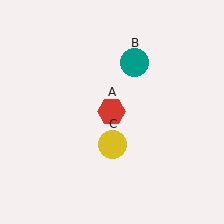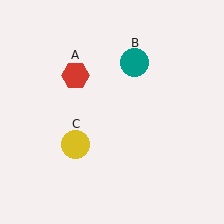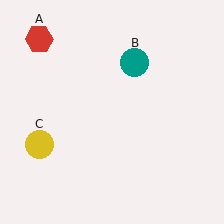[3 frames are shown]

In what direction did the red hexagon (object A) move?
The red hexagon (object A) moved up and to the left.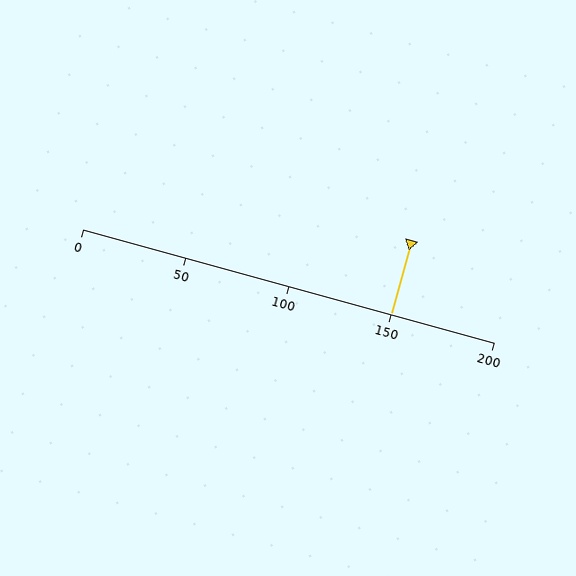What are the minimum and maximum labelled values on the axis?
The axis runs from 0 to 200.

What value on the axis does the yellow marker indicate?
The marker indicates approximately 150.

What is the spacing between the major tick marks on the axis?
The major ticks are spaced 50 apart.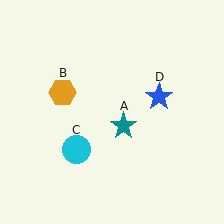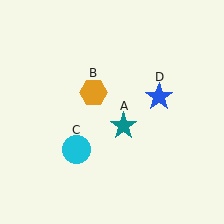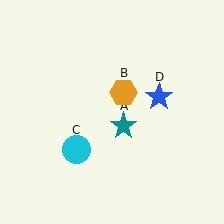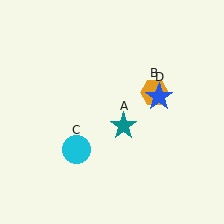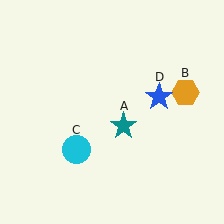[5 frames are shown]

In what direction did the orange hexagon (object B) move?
The orange hexagon (object B) moved right.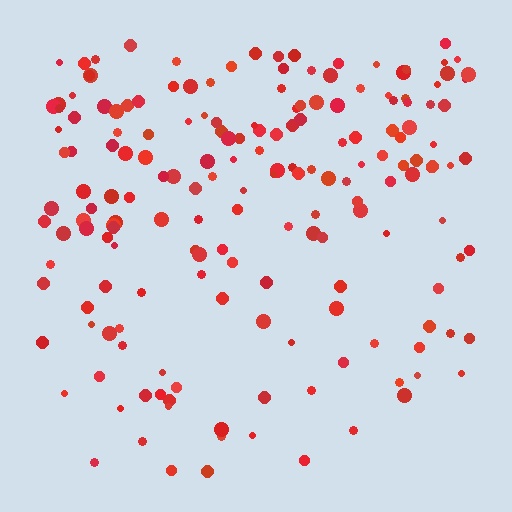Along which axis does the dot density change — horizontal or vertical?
Vertical.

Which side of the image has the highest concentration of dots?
The top.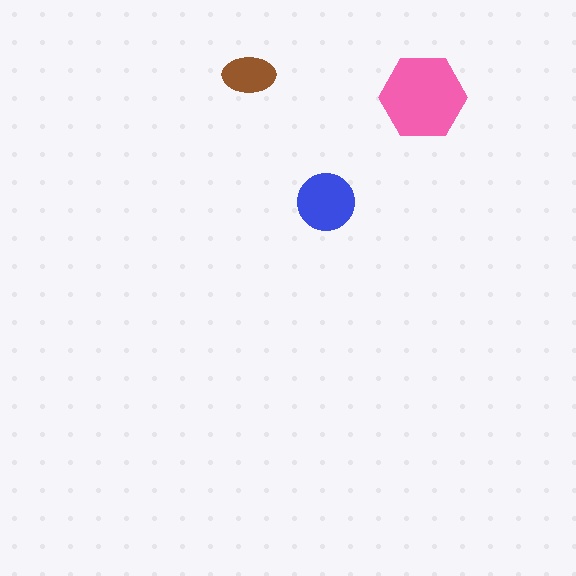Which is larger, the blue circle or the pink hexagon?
The pink hexagon.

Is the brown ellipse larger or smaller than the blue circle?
Smaller.